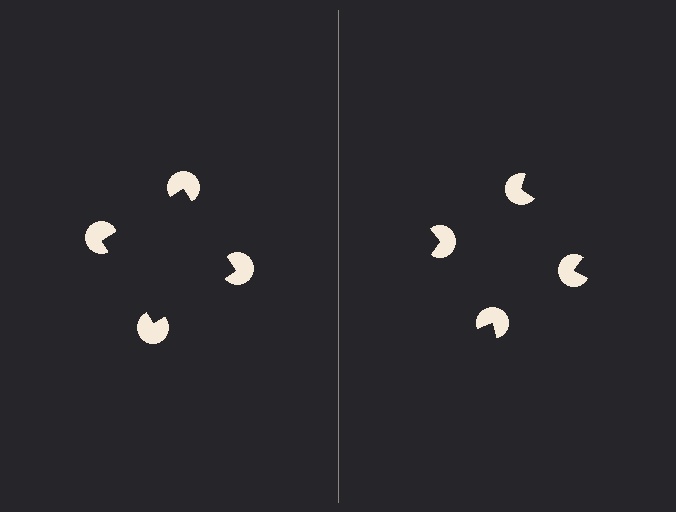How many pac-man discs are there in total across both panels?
8 — 4 on each side.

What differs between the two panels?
The pac-man discs are positioned identically on both sides; only the wedge orientations differ. On the left they align to a square; on the right they are misaligned.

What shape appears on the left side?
An illusory square.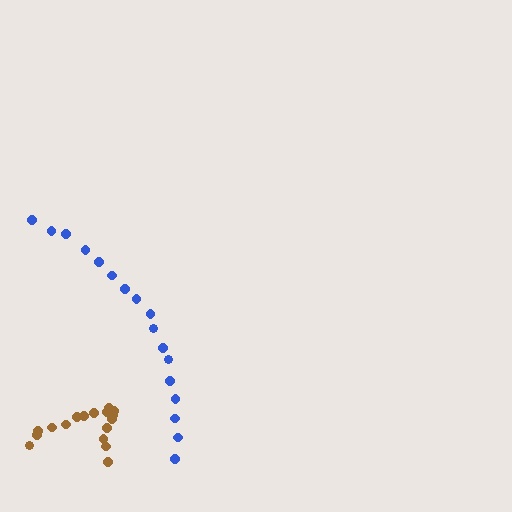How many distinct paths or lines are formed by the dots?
There are 2 distinct paths.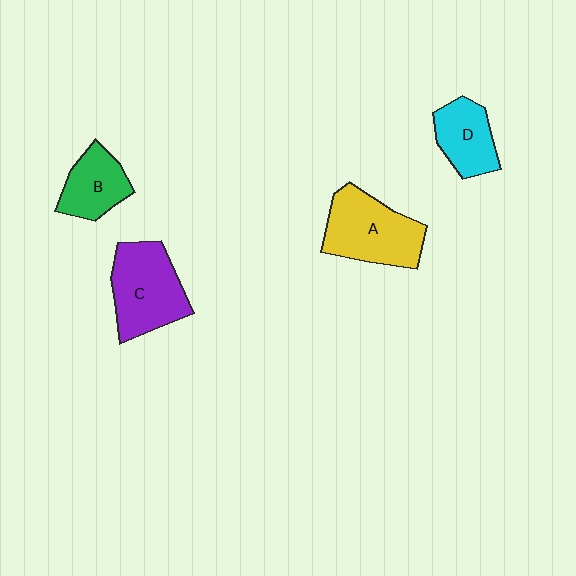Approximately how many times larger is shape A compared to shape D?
Approximately 1.5 times.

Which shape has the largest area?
Shape A (yellow).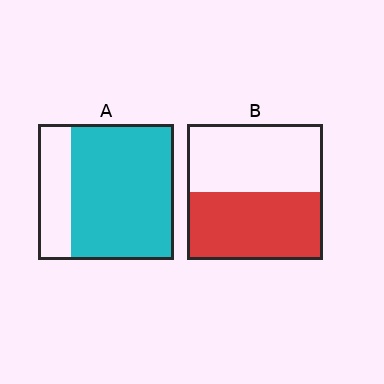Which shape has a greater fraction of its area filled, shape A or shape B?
Shape A.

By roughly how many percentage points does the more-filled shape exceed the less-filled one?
By roughly 25 percentage points (A over B).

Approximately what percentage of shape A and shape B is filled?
A is approximately 75% and B is approximately 50%.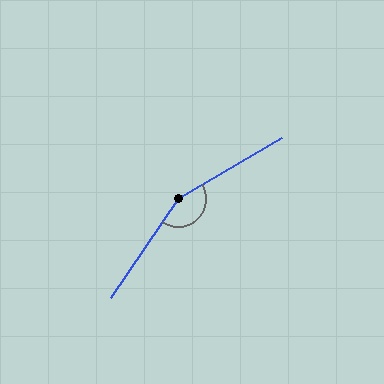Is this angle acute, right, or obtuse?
It is obtuse.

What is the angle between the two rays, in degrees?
Approximately 155 degrees.